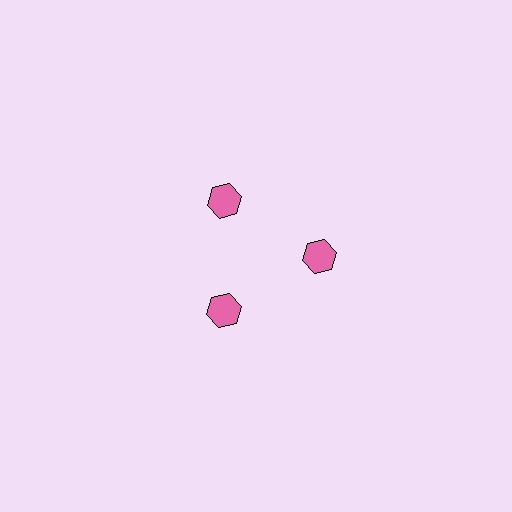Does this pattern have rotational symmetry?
Yes, this pattern has 3-fold rotational symmetry. It looks the same after rotating 120 degrees around the center.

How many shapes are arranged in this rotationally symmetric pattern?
There are 3 shapes, arranged in 3 groups of 1.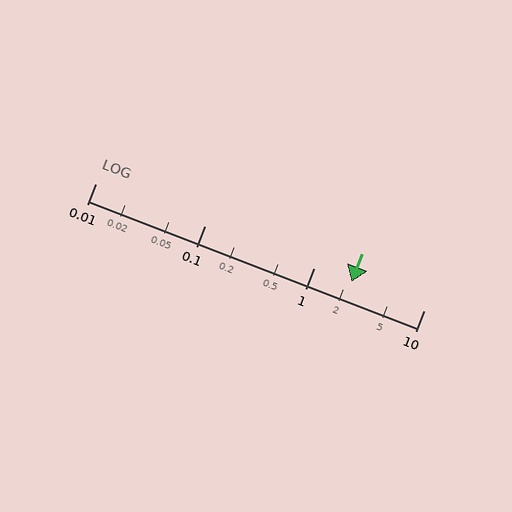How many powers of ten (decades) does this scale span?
The scale spans 3 decades, from 0.01 to 10.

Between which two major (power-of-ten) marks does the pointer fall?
The pointer is between 1 and 10.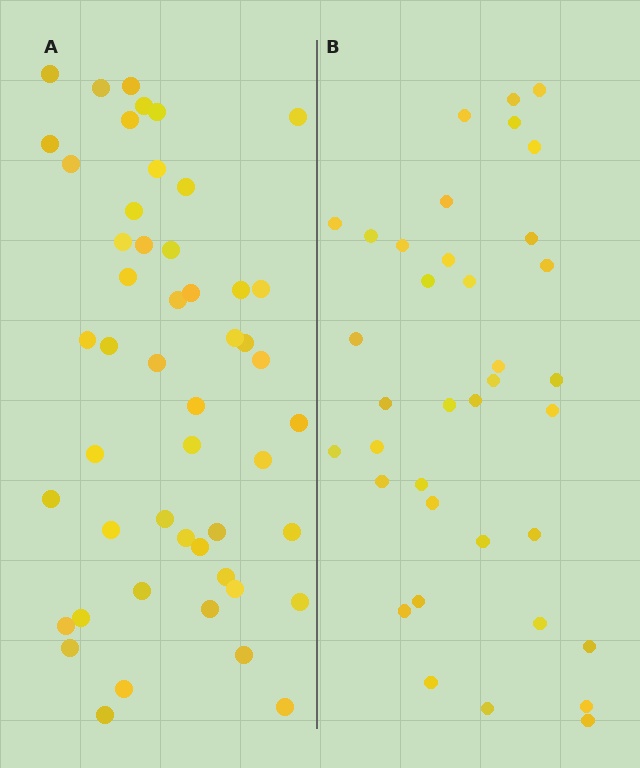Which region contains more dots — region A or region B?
Region A (the left region) has more dots.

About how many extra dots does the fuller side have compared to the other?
Region A has approximately 15 more dots than region B.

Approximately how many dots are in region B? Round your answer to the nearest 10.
About 40 dots. (The exact count is 37, which rounds to 40.)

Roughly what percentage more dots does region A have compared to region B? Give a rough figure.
About 35% more.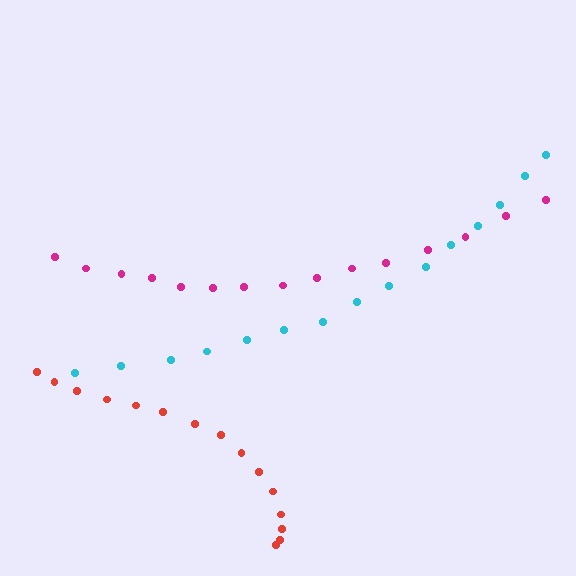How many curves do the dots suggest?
There are 3 distinct paths.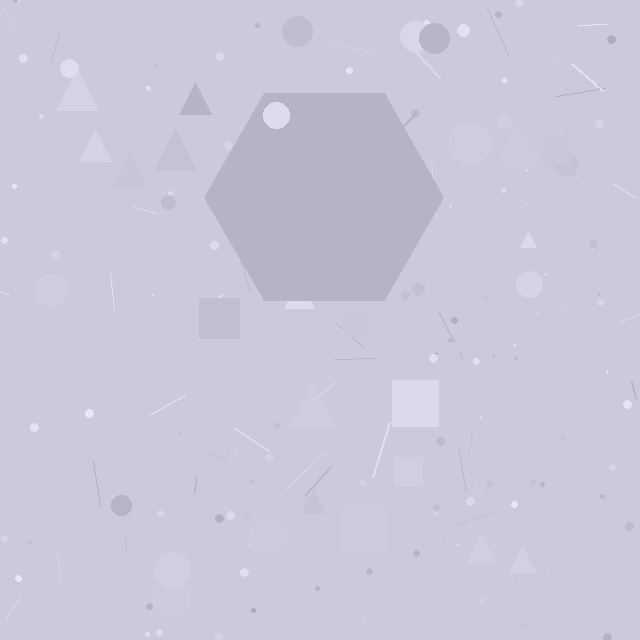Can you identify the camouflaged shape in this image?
The camouflaged shape is a hexagon.